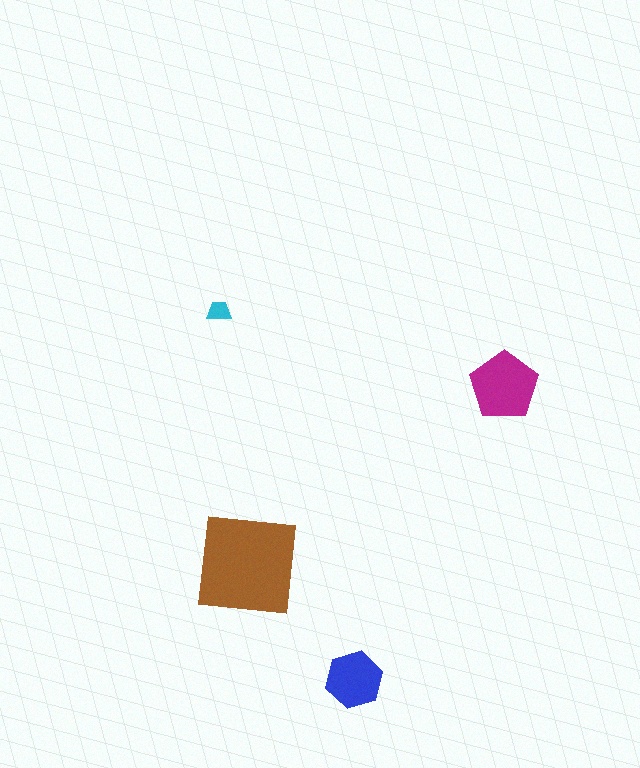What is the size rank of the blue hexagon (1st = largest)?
3rd.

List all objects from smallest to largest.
The cyan trapezoid, the blue hexagon, the magenta pentagon, the brown square.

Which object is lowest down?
The blue hexagon is bottommost.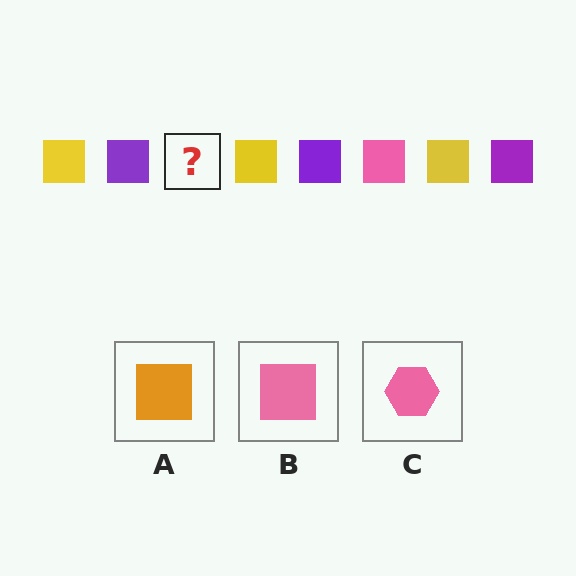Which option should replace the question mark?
Option B.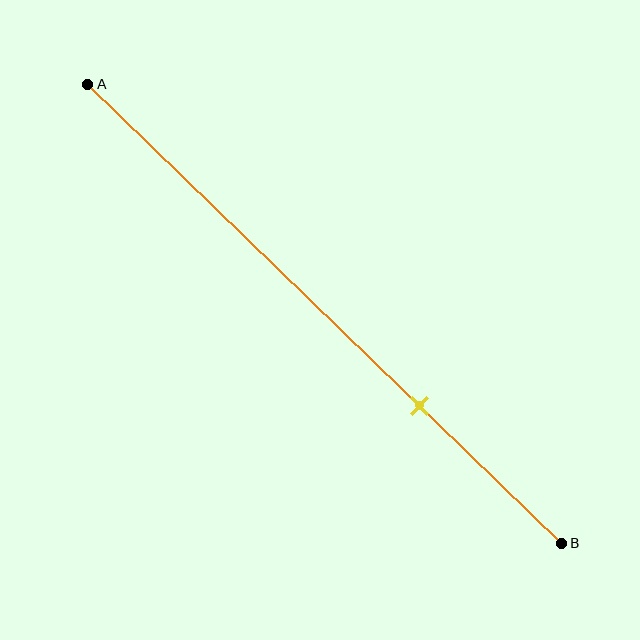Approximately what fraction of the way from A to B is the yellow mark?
The yellow mark is approximately 70% of the way from A to B.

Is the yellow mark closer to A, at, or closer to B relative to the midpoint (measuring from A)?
The yellow mark is closer to point B than the midpoint of segment AB.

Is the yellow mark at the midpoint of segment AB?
No, the mark is at about 70% from A, not at the 50% midpoint.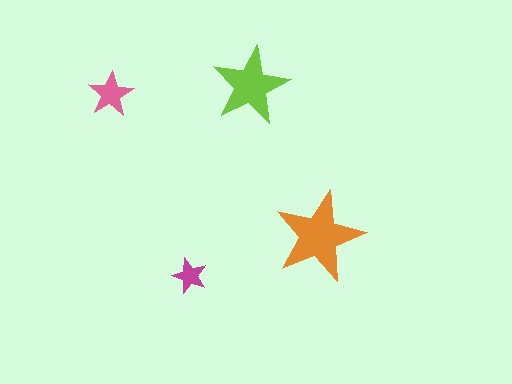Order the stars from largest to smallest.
the orange one, the lime one, the pink one, the magenta one.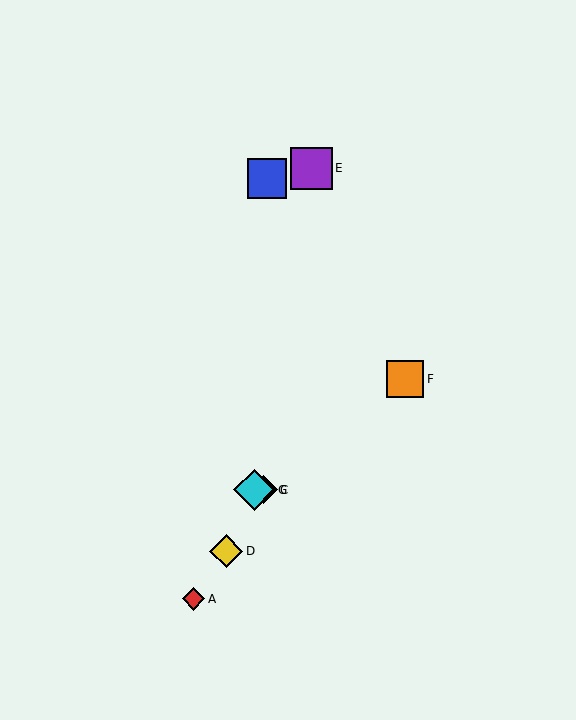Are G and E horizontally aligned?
No, G is at y≈490 and E is at y≈168.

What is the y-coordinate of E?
Object E is at y≈168.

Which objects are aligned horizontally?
Objects C, G are aligned horizontally.